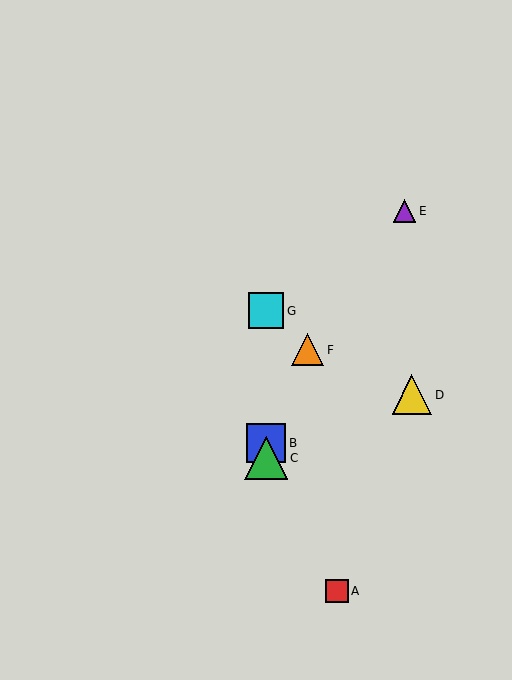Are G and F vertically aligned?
No, G is at x≈266 and F is at x≈308.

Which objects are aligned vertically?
Objects B, C, G are aligned vertically.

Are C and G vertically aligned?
Yes, both are at x≈266.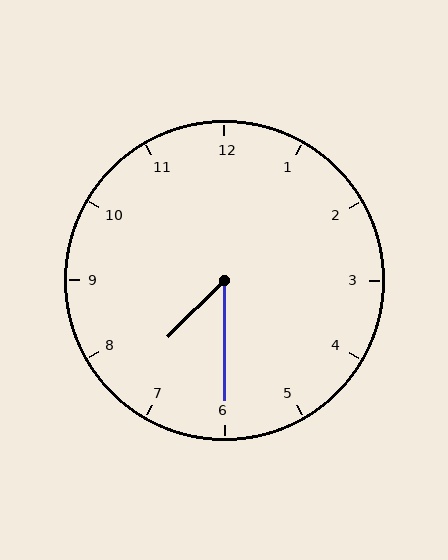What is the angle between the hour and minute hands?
Approximately 45 degrees.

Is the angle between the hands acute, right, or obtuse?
It is acute.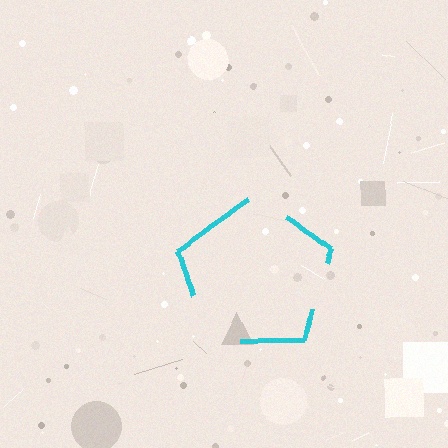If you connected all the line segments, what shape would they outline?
They would outline a pentagon.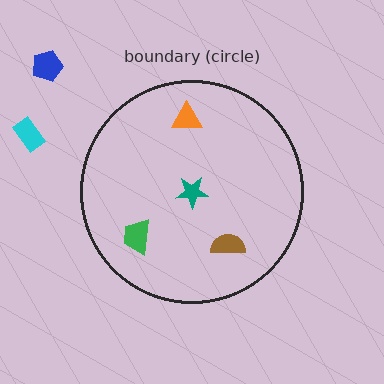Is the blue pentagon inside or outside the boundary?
Outside.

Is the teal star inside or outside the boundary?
Inside.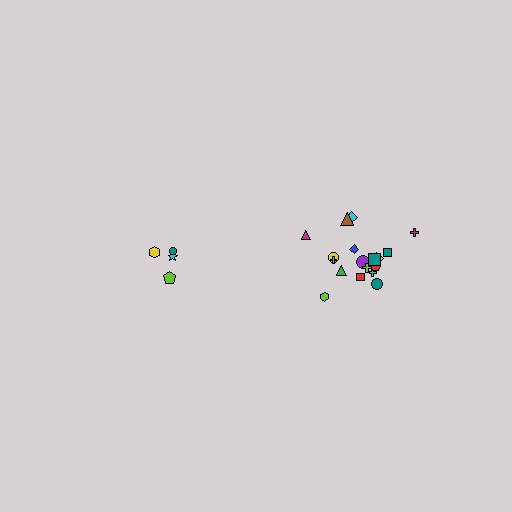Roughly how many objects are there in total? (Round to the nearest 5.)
Roughly 20 objects in total.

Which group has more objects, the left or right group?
The right group.